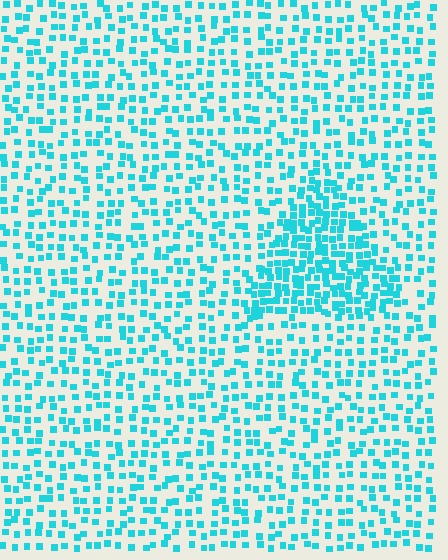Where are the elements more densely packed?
The elements are more densely packed inside the triangle boundary.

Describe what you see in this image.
The image contains small cyan elements arranged at two different densities. A triangle-shaped region is visible where the elements are more densely packed than the surrounding area.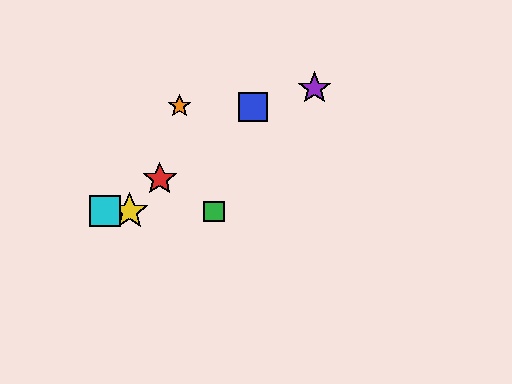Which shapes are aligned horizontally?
The green square, the yellow star, the cyan square are aligned horizontally.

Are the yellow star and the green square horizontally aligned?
Yes, both are at y≈211.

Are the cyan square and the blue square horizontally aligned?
No, the cyan square is at y≈211 and the blue square is at y≈107.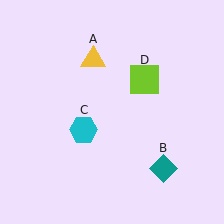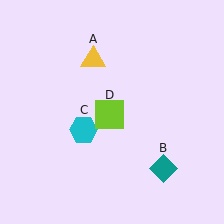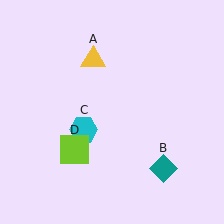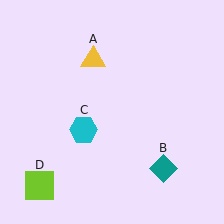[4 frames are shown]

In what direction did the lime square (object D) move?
The lime square (object D) moved down and to the left.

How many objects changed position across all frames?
1 object changed position: lime square (object D).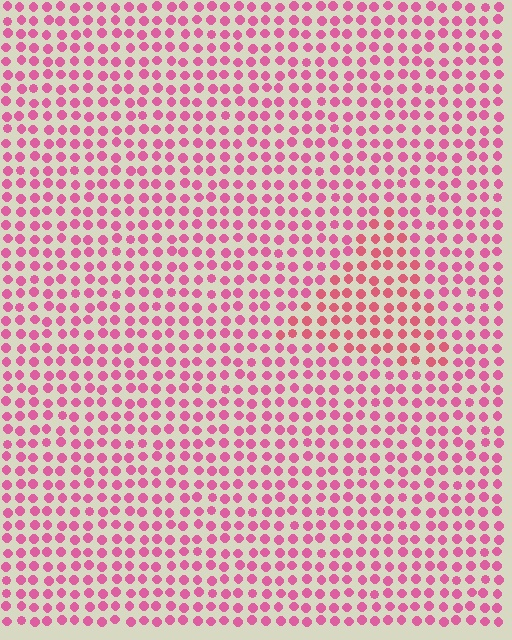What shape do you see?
I see a triangle.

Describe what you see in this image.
The image is filled with small pink elements in a uniform arrangement. A triangle-shaped region is visible where the elements are tinted to a slightly different hue, forming a subtle color boundary.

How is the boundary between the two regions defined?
The boundary is defined purely by a slight shift in hue (about 20 degrees). Spacing, size, and orientation are identical on both sides.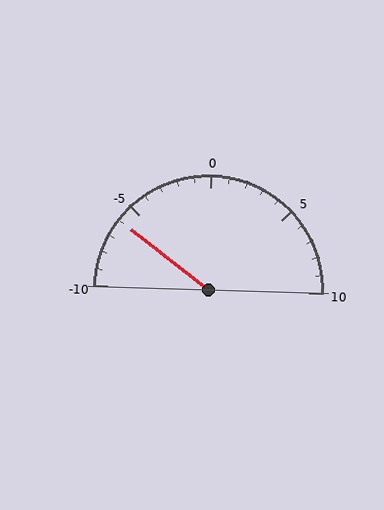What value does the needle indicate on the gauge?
The needle indicates approximately -6.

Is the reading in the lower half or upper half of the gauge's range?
The reading is in the lower half of the range (-10 to 10).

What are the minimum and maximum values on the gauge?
The gauge ranges from -10 to 10.